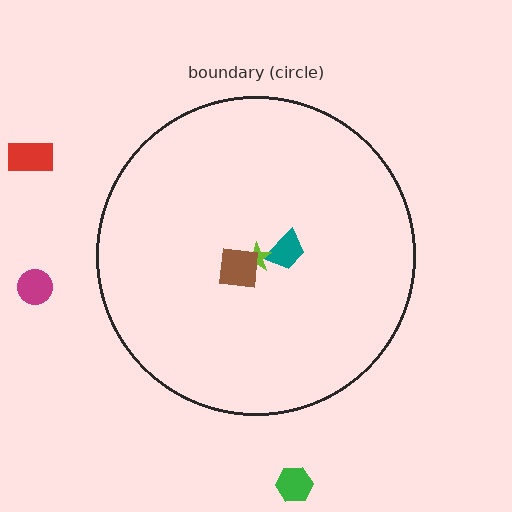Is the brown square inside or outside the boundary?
Inside.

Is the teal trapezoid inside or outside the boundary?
Inside.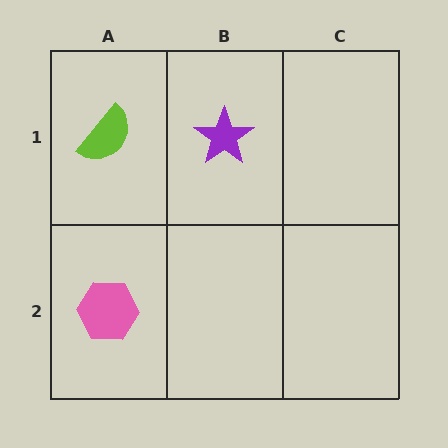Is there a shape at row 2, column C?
No, that cell is empty.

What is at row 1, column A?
A lime semicircle.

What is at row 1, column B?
A purple star.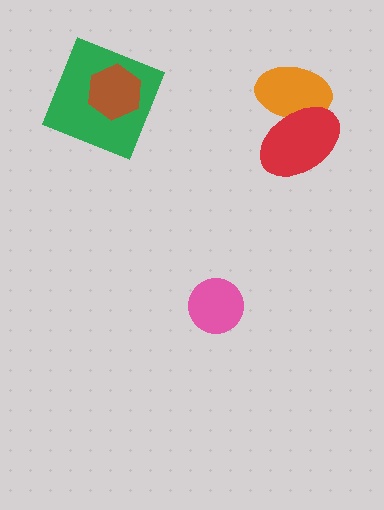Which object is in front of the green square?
The brown hexagon is in front of the green square.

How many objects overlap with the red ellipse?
1 object overlaps with the red ellipse.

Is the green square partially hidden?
Yes, it is partially covered by another shape.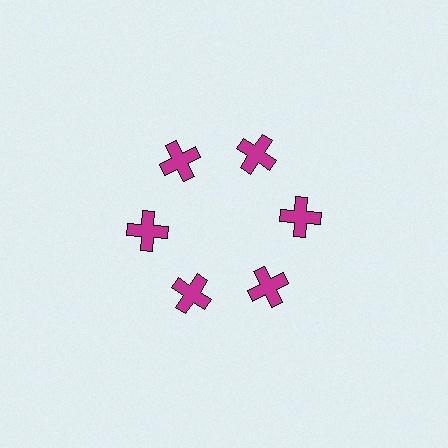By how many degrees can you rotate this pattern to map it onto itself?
The pattern maps onto itself every 60 degrees of rotation.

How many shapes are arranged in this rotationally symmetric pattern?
There are 6 shapes, arranged in 6 groups of 1.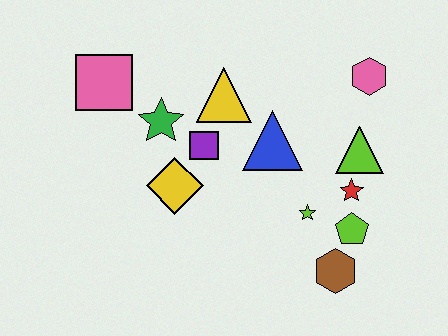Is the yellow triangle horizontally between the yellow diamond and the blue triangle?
Yes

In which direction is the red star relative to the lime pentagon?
The red star is above the lime pentagon.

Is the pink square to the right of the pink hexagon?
No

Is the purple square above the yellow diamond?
Yes